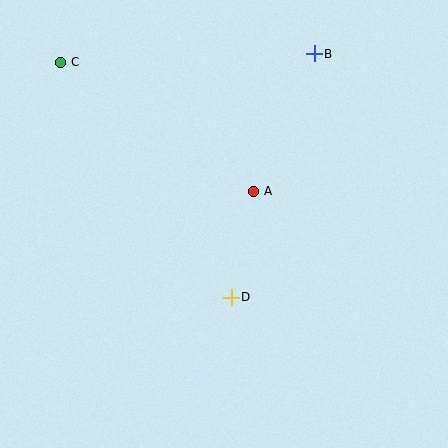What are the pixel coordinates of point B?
Point B is at (314, 54).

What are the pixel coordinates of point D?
Point D is at (231, 297).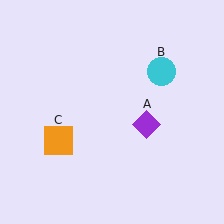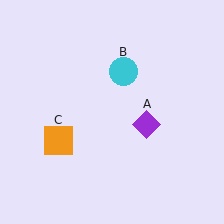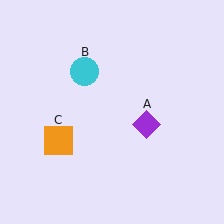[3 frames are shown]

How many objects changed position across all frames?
1 object changed position: cyan circle (object B).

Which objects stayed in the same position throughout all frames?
Purple diamond (object A) and orange square (object C) remained stationary.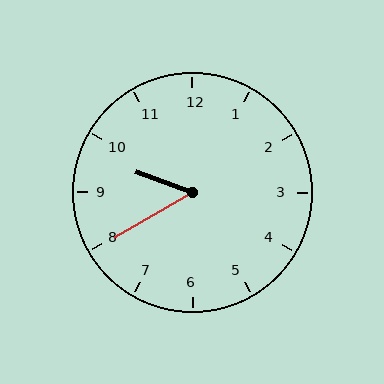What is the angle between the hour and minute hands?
Approximately 50 degrees.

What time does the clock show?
9:40.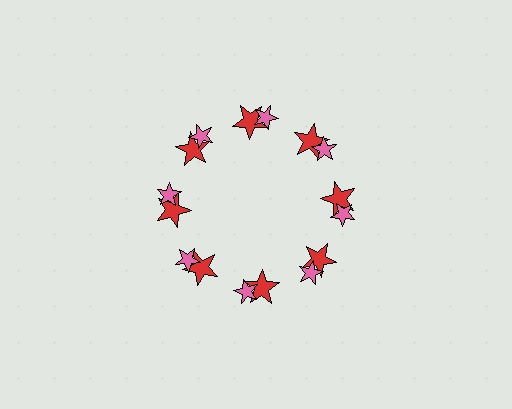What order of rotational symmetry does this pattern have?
This pattern has 8-fold rotational symmetry.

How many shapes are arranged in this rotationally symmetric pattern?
There are 16 shapes, arranged in 8 groups of 2.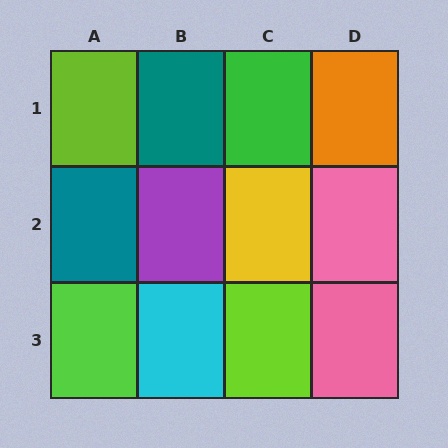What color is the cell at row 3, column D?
Pink.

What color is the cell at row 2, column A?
Teal.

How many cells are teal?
2 cells are teal.